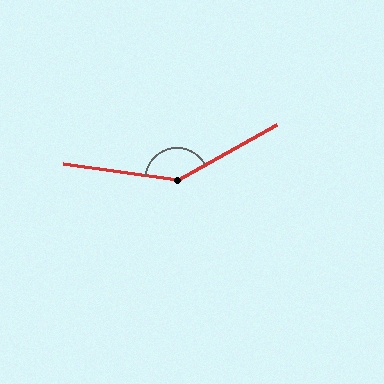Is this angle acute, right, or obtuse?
It is obtuse.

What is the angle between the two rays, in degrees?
Approximately 143 degrees.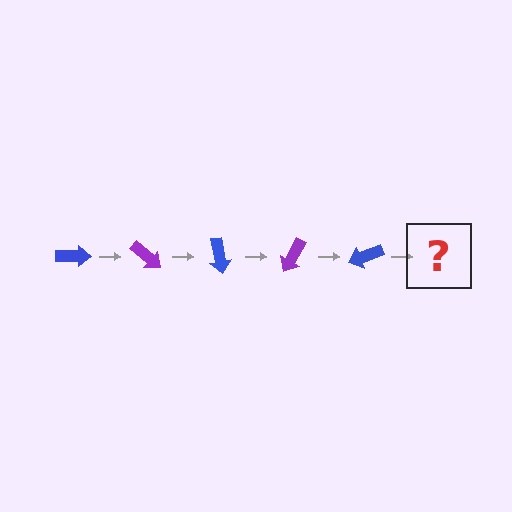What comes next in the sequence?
The next element should be a purple arrow, rotated 200 degrees from the start.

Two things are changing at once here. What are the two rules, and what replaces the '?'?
The two rules are that it rotates 40 degrees each step and the color cycles through blue and purple. The '?' should be a purple arrow, rotated 200 degrees from the start.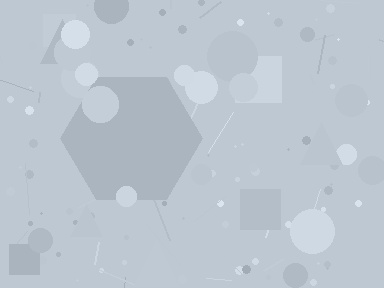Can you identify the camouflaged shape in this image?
The camouflaged shape is a hexagon.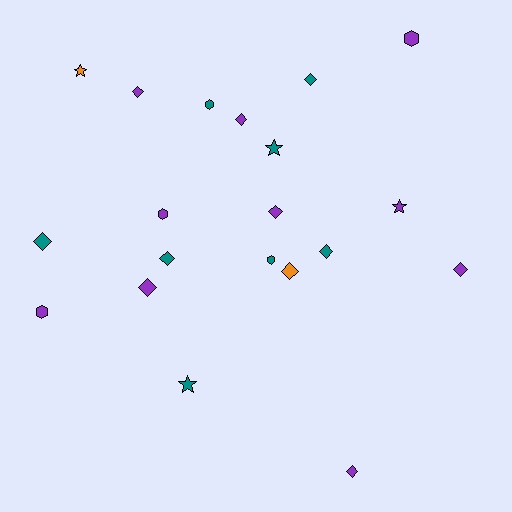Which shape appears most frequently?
Diamond, with 11 objects.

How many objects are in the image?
There are 20 objects.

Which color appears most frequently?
Purple, with 10 objects.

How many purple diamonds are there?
There are 6 purple diamonds.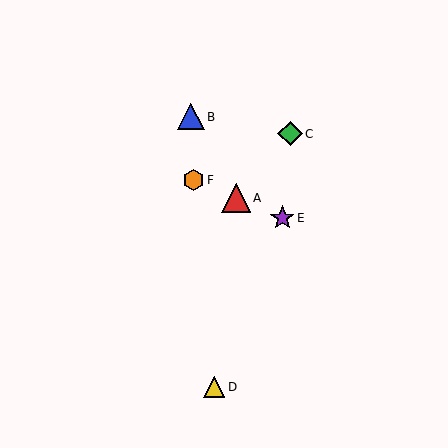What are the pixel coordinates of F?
Object F is at (193, 180).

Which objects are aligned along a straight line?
Objects A, E, F are aligned along a straight line.